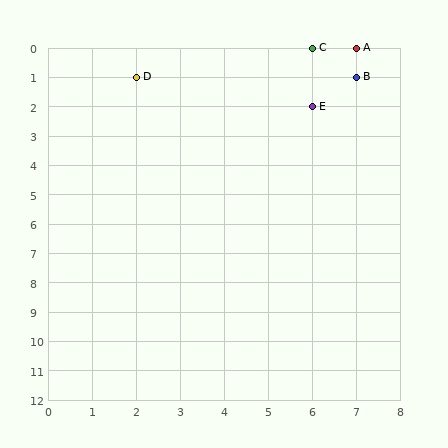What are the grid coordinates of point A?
Point A is at grid coordinates (7, 0).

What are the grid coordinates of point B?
Point B is at grid coordinates (7, 1).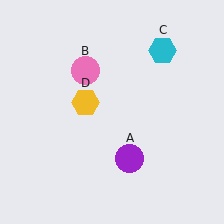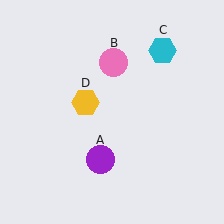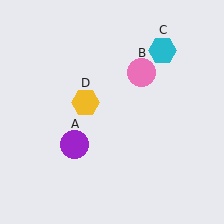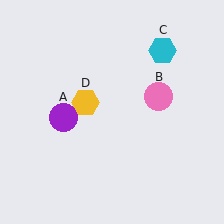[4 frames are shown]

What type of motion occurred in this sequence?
The purple circle (object A), pink circle (object B) rotated clockwise around the center of the scene.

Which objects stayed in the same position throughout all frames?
Cyan hexagon (object C) and yellow hexagon (object D) remained stationary.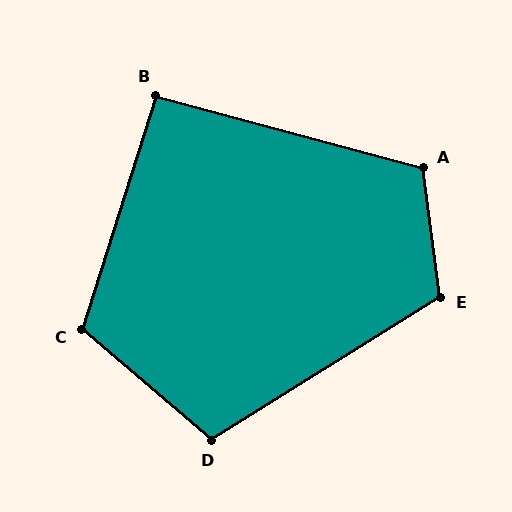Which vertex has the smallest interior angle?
B, at approximately 92 degrees.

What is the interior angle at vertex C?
Approximately 113 degrees (obtuse).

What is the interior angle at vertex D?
Approximately 108 degrees (obtuse).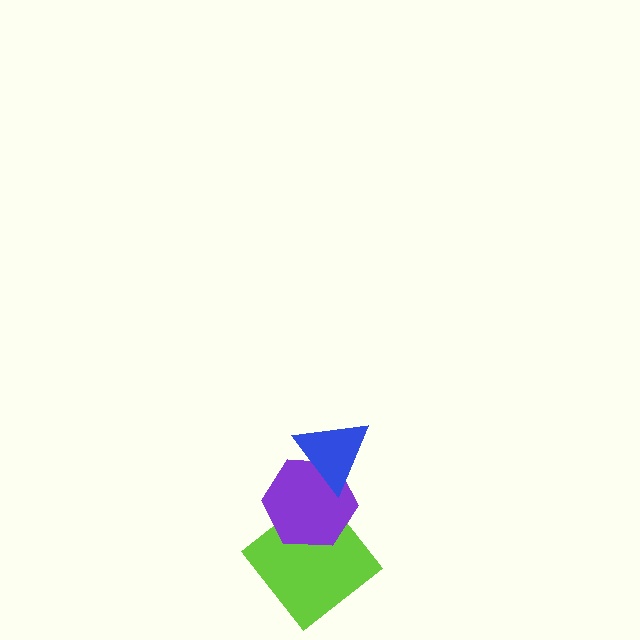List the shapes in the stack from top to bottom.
From top to bottom: the blue triangle, the purple hexagon, the lime diamond.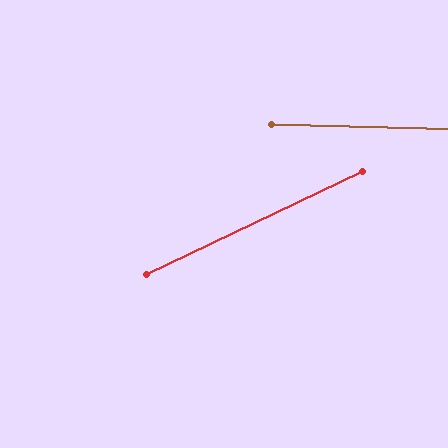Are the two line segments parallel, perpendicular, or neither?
Neither parallel nor perpendicular — they differ by about 27°.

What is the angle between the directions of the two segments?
Approximately 27 degrees.